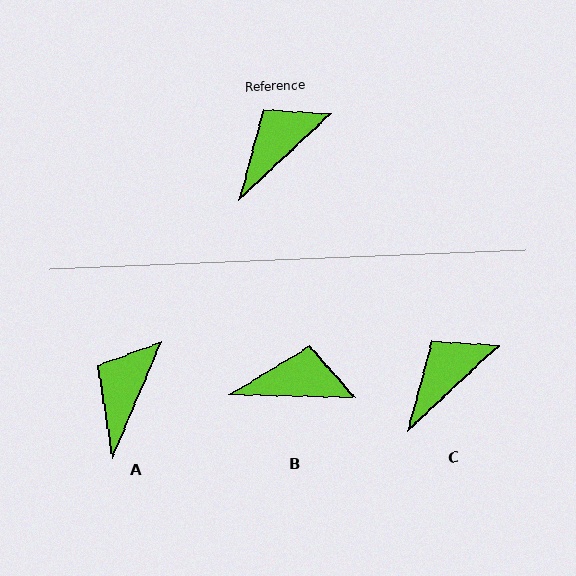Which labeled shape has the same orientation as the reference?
C.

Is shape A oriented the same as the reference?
No, it is off by about 24 degrees.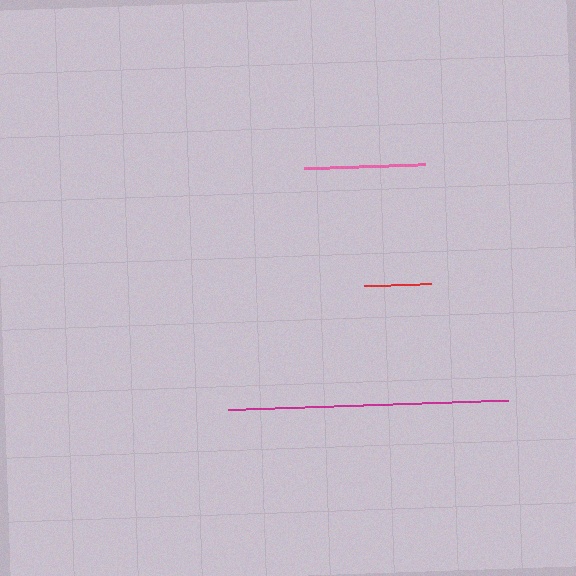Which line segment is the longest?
The magenta line is the longest at approximately 280 pixels.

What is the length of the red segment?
The red segment is approximately 67 pixels long.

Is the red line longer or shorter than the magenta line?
The magenta line is longer than the red line.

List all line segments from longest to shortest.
From longest to shortest: magenta, pink, red.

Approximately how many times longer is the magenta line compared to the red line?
The magenta line is approximately 4.2 times the length of the red line.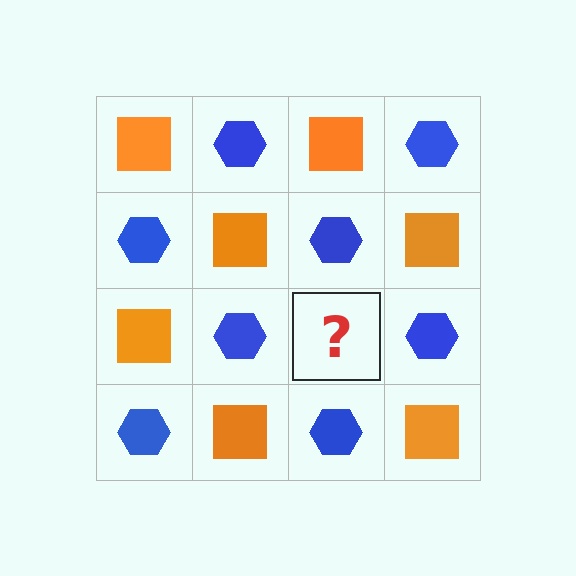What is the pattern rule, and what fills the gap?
The rule is that it alternates orange square and blue hexagon in a checkerboard pattern. The gap should be filled with an orange square.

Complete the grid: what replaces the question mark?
The question mark should be replaced with an orange square.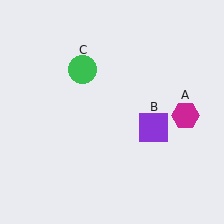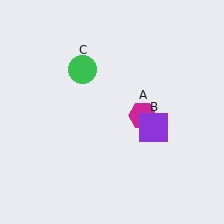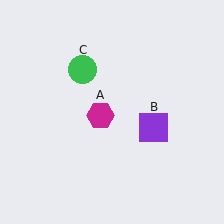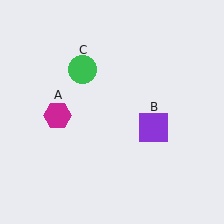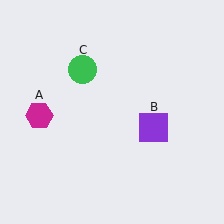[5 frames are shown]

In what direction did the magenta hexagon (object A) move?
The magenta hexagon (object A) moved left.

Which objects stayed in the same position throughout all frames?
Purple square (object B) and green circle (object C) remained stationary.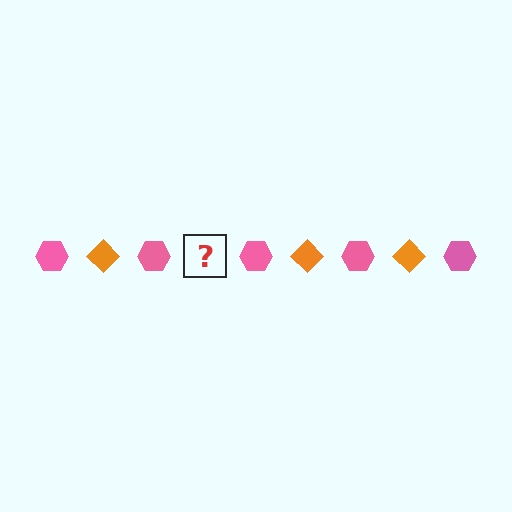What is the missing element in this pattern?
The missing element is an orange diamond.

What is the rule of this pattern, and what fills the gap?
The rule is that the pattern alternates between pink hexagon and orange diamond. The gap should be filled with an orange diamond.